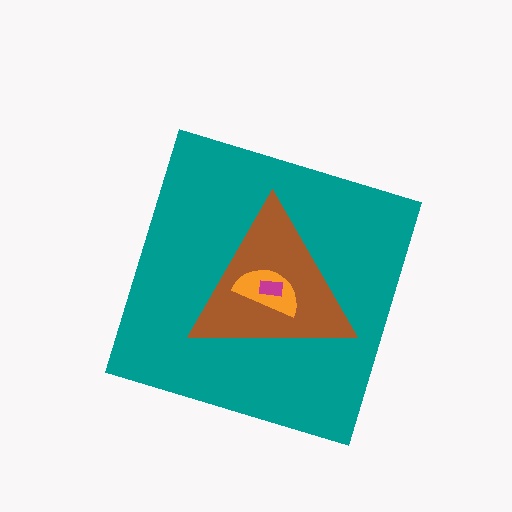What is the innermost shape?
The magenta rectangle.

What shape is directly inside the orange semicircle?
The magenta rectangle.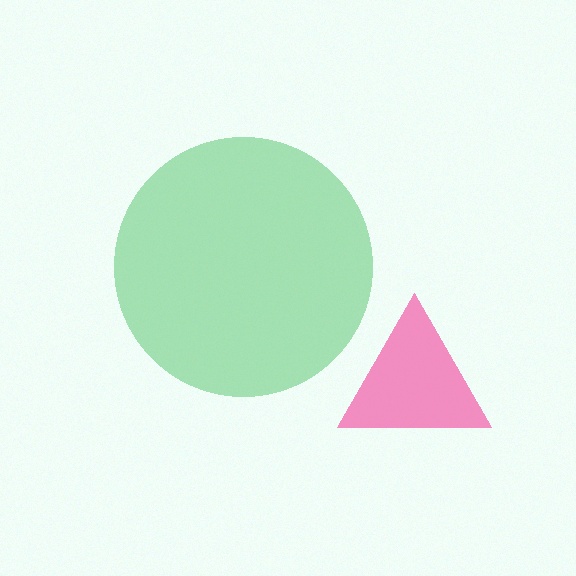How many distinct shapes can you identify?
There are 2 distinct shapes: a pink triangle, a green circle.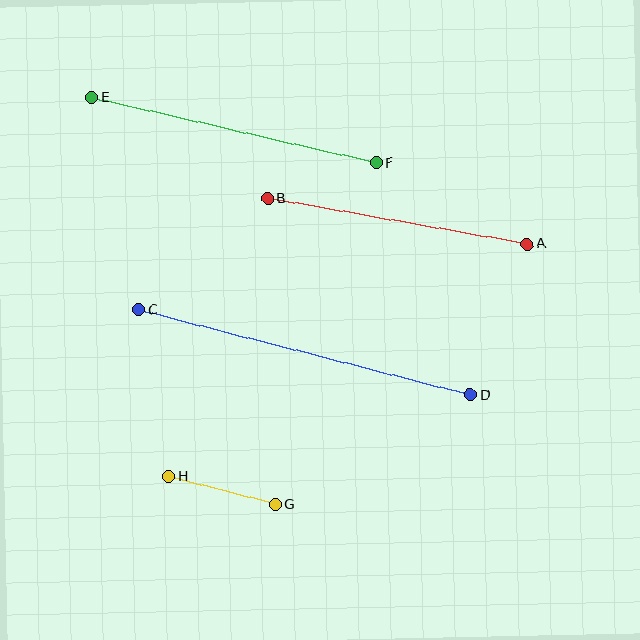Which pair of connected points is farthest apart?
Points C and D are farthest apart.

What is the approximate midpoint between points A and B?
The midpoint is at approximately (398, 221) pixels.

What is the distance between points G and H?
The distance is approximately 110 pixels.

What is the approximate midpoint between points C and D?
The midpoint is at approximately (305, 352) pixels.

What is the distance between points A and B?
The distance is approximately 263 pixels.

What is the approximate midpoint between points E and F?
The midpoint is at approximately (234, 130) pixels.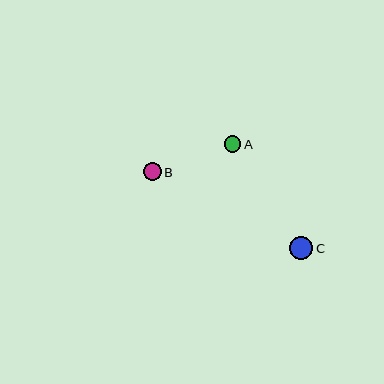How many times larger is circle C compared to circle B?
Circle C is approximately 1.3 times the size of circle B.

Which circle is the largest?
Circle C is the largest with a size of approximately 23 pixels.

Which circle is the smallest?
Circle A is the smallest with a size of approximately 16 pixels.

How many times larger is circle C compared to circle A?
Circle C is approximately 1.4 times the size of circle A.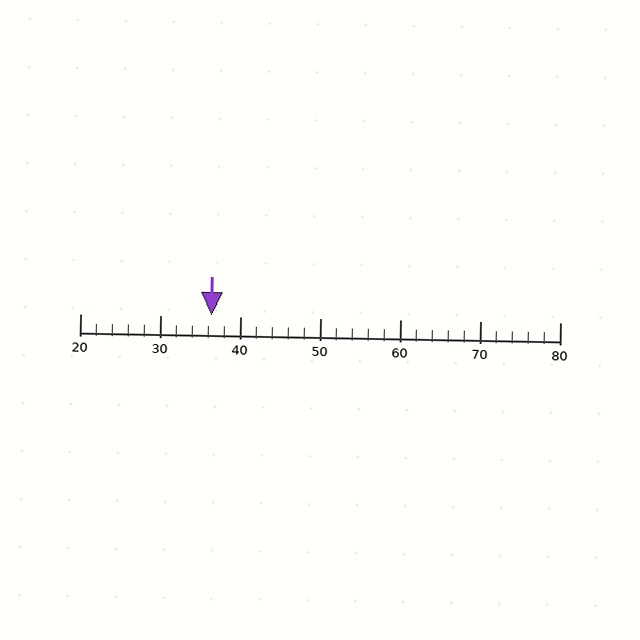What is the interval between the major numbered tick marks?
The major tick marks are spaced 10 units apart.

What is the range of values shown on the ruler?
The ruler shows values from 20 to 80.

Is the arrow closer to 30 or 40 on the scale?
The arrow is closer to 40.